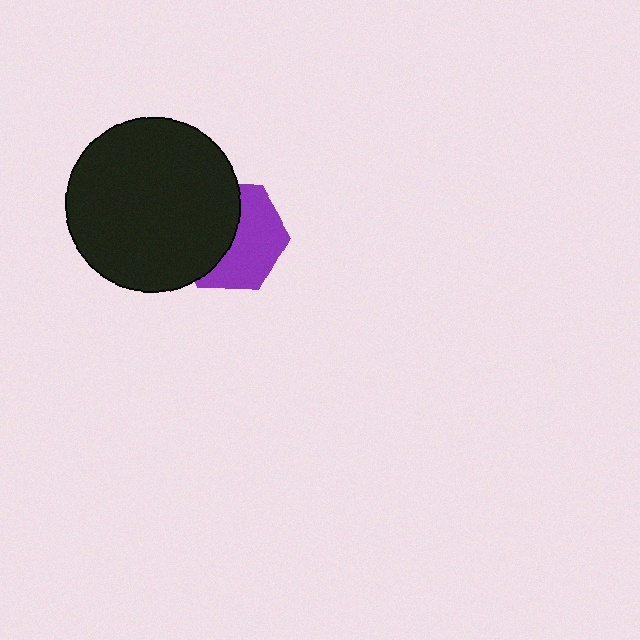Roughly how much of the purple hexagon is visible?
About half of it is visible (roughly 51%).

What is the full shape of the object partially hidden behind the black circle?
The partially hidden object is a purple hexagon.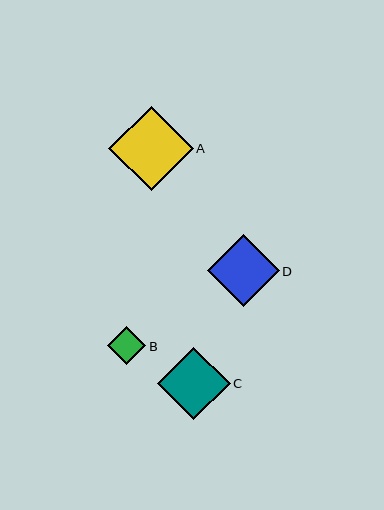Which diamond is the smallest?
Diamond B is the smallest with a size of approximately 38 pixels.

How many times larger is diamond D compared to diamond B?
Diamond D is approximately 1.9 times the size of diamond B.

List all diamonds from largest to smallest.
From largest to smallest: A, C, D, B.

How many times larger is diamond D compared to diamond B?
Diamond D is approximately 1.9 times the size of diamond B.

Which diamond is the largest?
Diamond A is the largest with a size of approximately 85 pixels.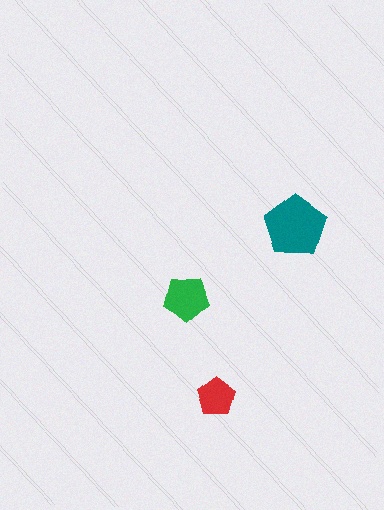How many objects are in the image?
There are 3 objects in the image.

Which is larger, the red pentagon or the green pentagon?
The green one.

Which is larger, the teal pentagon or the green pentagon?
The teal one.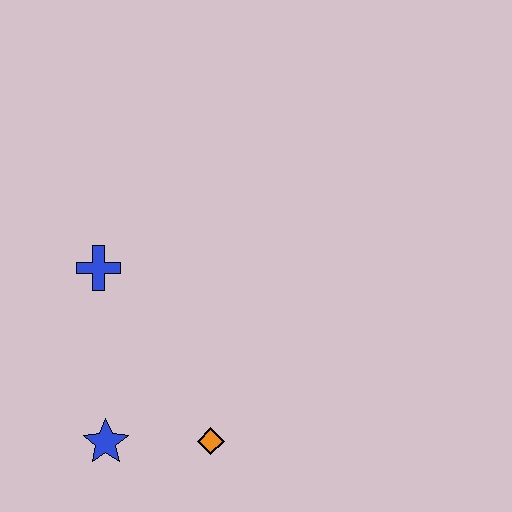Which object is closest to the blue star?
The orange diamond is closest to the blue star.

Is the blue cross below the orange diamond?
No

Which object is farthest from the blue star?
The blue cross is farthest from the blue star.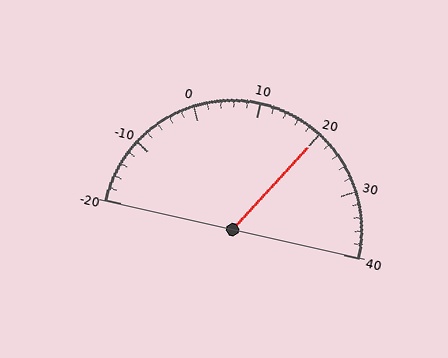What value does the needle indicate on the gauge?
The needle indicates approximately 20.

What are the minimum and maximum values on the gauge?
The gauge ranges from -20 to 40.